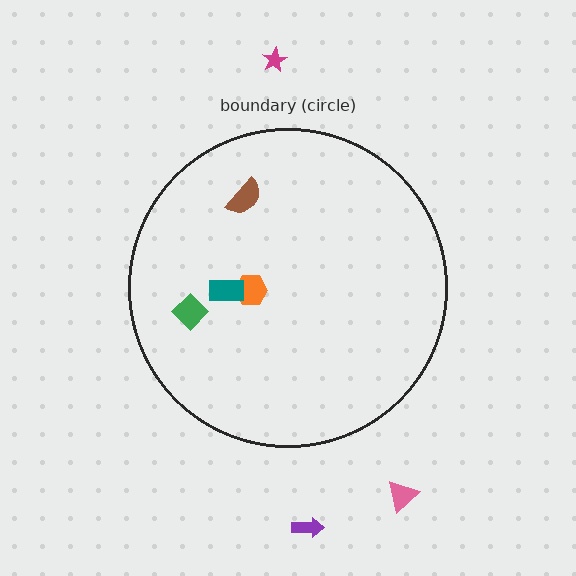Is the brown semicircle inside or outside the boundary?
Inside.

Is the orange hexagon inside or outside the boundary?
Inside.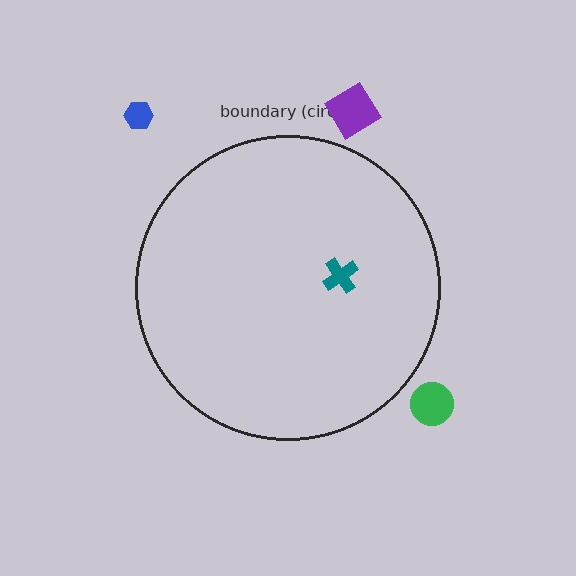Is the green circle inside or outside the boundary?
Outside.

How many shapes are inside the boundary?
1 inside, 3 outside.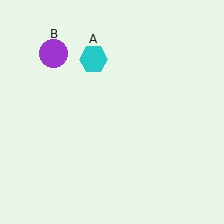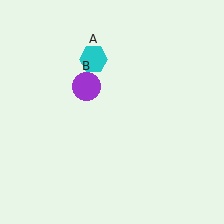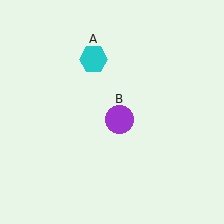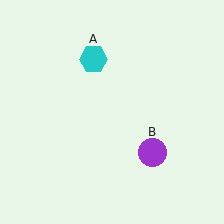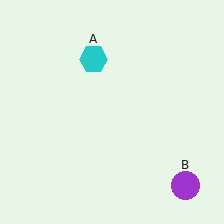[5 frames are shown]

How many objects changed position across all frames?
1 object changed position: purple circle (object B).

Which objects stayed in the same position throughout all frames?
Cyan hexagon (object A) remained stationary.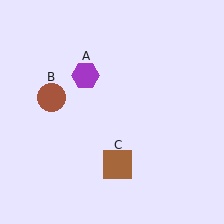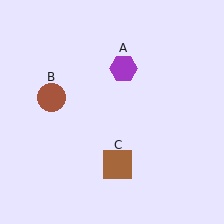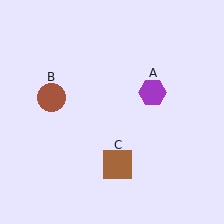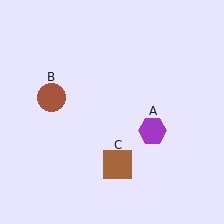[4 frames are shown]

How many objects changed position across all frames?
1 object changed position: purple hexagon (object A).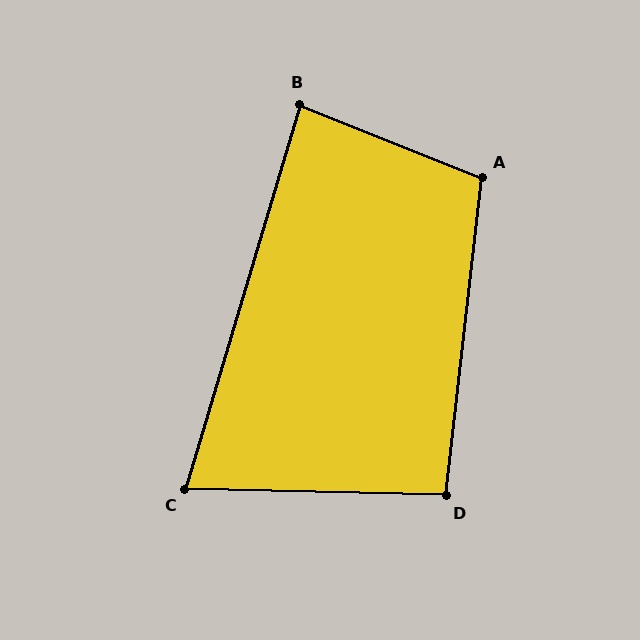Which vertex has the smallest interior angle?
C, at approximately 75 degrees.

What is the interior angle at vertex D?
Approximately 95 degrees (obtuse).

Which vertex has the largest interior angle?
A, at approximately 105 degrees.